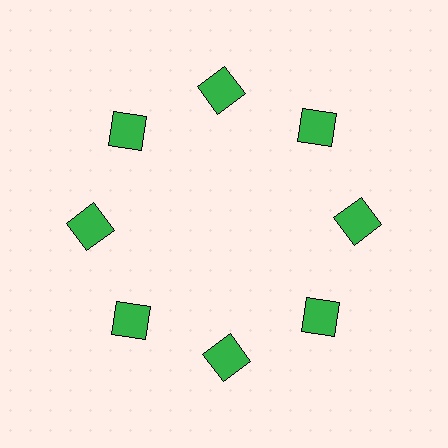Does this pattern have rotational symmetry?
Yes, this pattern has 8-fold rotational symmetry. It looks the same after rotating 45 degrees around the center.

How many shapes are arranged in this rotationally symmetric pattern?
There are 8 shapes, arranged in 8 groups of 1.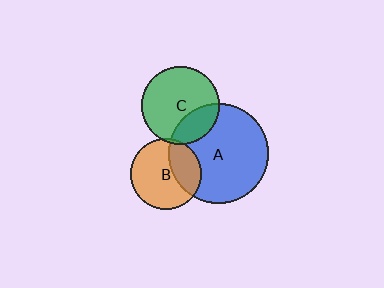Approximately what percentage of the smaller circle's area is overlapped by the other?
Approximately 25%.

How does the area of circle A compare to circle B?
Approximately 2.0 times.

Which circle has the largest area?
Circle A (blue).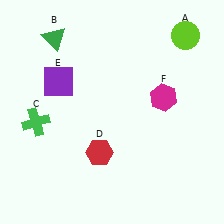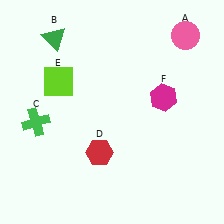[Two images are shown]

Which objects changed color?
A changed from lime to pink. E changed from purple to lime.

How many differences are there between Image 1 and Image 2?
There are 2 differences between the two images.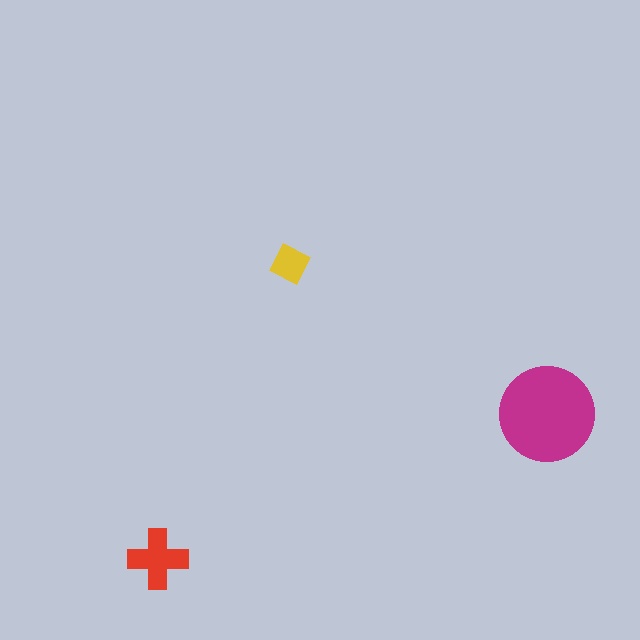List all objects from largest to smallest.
The magenta circle, the red cross, the yellow diamond.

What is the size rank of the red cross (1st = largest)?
2nd.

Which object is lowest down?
The red cross is bottommost.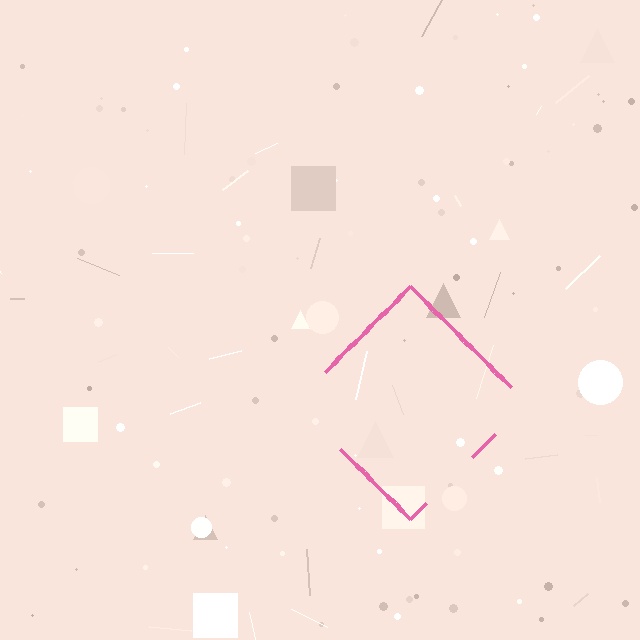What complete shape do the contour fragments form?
The contour fragments form a diamond.